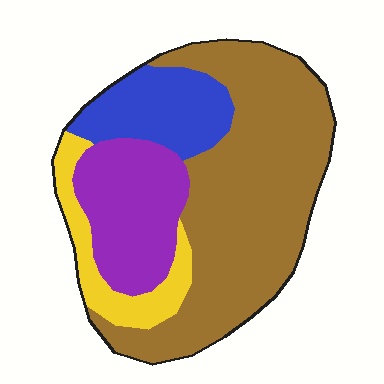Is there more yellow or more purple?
Purple.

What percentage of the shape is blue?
Blue takes up less than a quarter of the shape.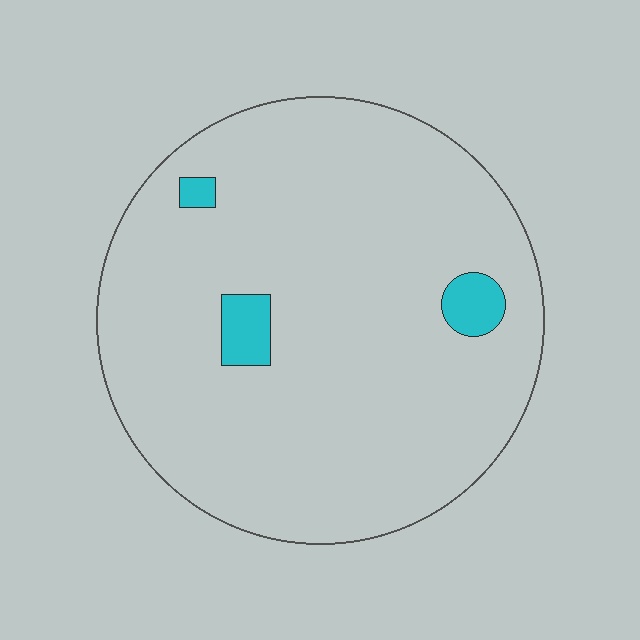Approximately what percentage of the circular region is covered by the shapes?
Approximately 5%.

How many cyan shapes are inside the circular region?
3.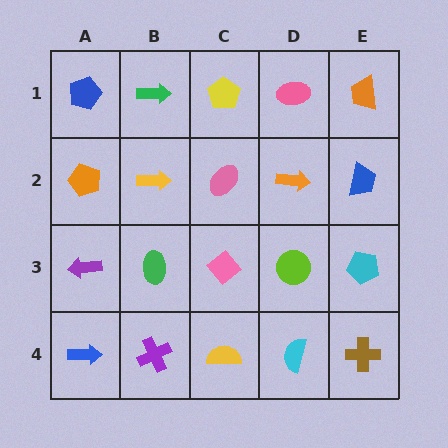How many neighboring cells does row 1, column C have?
3.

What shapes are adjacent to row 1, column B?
A yellow arrow (row 2, column B), a blue pentagon (row 1, column A), a yellow pentagon (row 1, column C).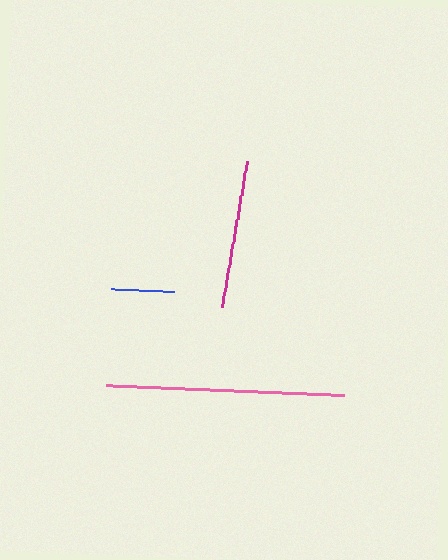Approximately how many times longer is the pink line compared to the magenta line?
The pink line is approximately 1.6 times the length of the magenta line.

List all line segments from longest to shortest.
From longest to shortest: pink, magenta, blue.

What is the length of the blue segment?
The blue segment is approximately 65 pixels long.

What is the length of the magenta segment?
The magenta segment is approximately 149 pixels long.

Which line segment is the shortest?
The blue line is the shortest at approximately 65 pixels.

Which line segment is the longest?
The pink line is the longest at approximately 239 pixels.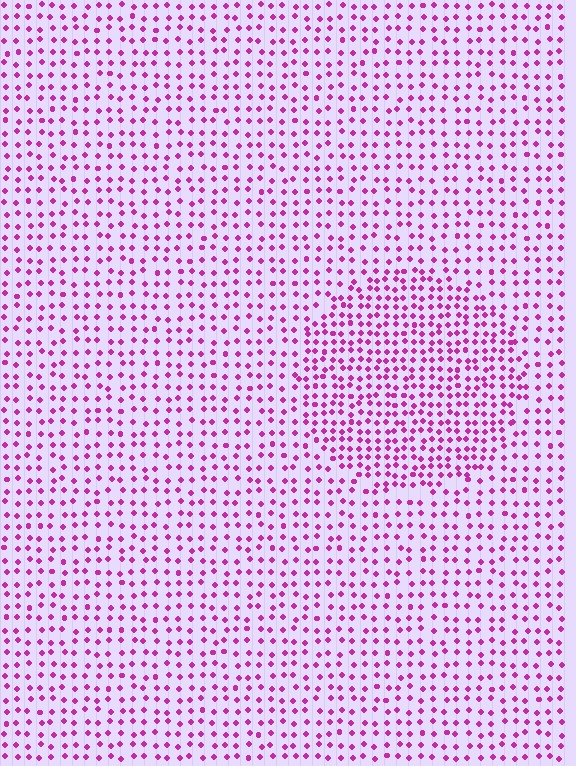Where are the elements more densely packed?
The elements are more densely packed inside the circle boundary.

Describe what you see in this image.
The image contains small magenta elements arranged at two different densities. A circle-shaped region is visible where the elements are more densely packed than the surrounding area.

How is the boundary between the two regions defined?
The boundary is defined by a change in element density (approximately 1.7x ratio). All elements are the same color, size, and shape.